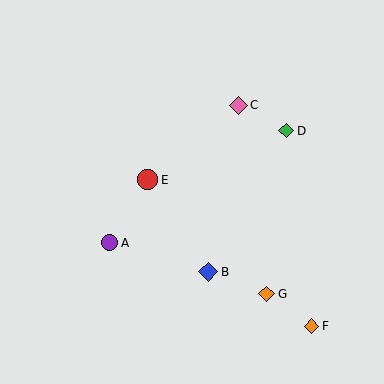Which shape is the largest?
The red circle (labeled E) is the largest.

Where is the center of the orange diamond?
The center of the orange diamond is at (311, 326).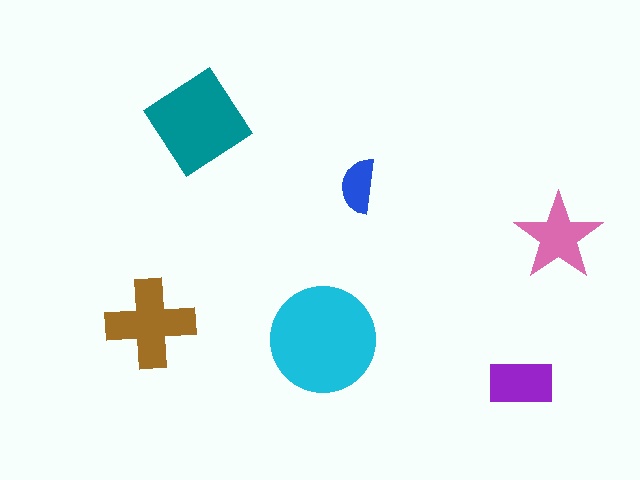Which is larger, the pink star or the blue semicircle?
The pink star.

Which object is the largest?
The cyan circle.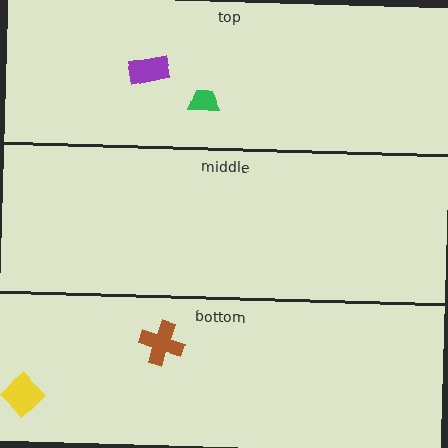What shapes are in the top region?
The purple rectangle, the green trapezoid.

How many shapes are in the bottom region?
2.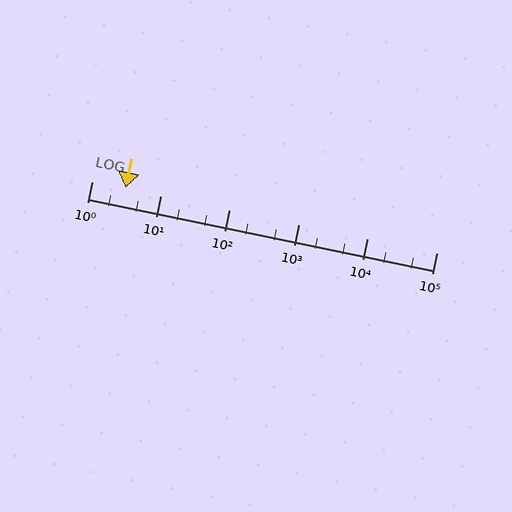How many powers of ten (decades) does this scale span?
The scale spans 5 decades, from 1 to 100000.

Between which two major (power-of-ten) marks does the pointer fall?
The pointer is between 1 and 10.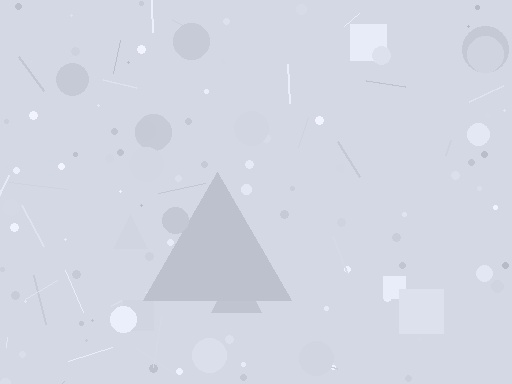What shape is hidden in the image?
A triangle is hidden in the image.